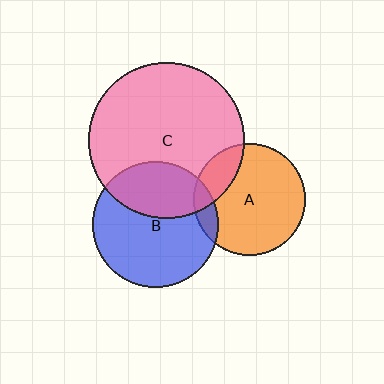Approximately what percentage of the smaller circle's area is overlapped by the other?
Approximately 20%.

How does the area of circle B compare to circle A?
Approximately 1.3 times.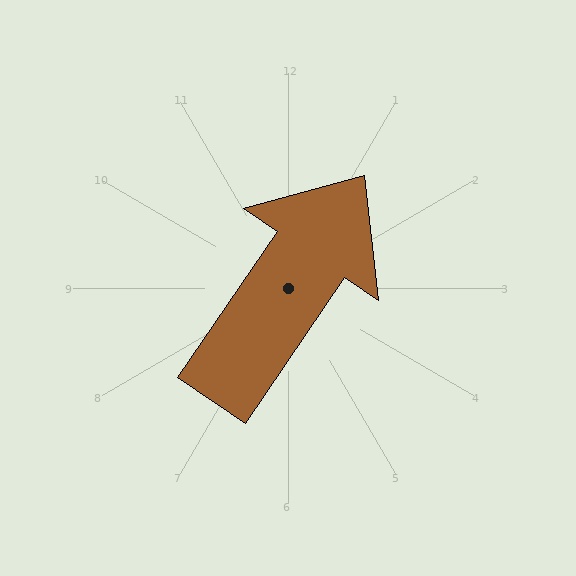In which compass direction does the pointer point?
Northeast.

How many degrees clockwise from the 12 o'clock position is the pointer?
Approximately 34 degrees.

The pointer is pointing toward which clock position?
Roughly 1 o'clock.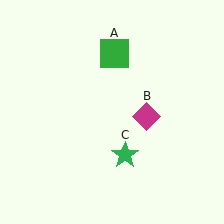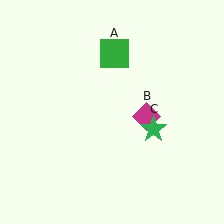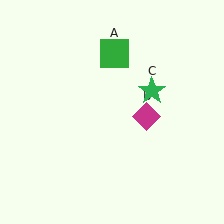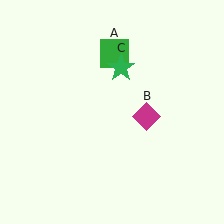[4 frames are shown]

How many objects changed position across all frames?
1 object changed position: green star (object C).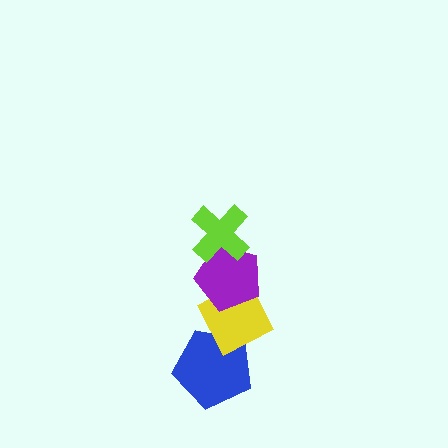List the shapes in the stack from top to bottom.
From top to bottom: the lime cross, the purple pentagon, the yellow diamond, the blue pentagon.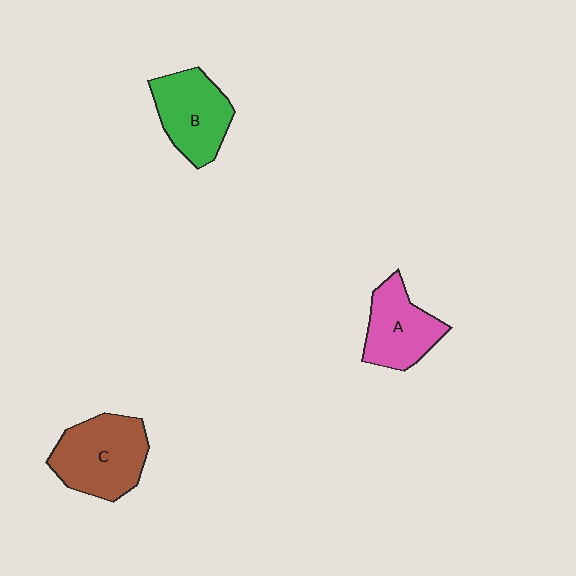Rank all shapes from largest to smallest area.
From largest to smallest: C (brown), B (green), A (pink).